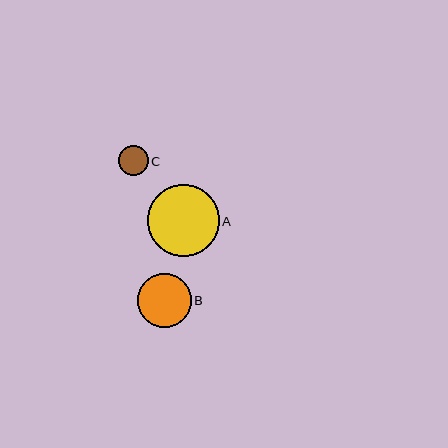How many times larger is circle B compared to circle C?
Circle B is approximately 1.8 times the size of circle C.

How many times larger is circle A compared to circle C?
Circle A is approximately 2.4 times the size of circle C.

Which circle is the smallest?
Circle C is the smallest with a size of approximately 30 pixels.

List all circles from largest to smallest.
From largest to smallest: A, B, C.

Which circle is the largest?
Circle A is the largest with a size of approximately 71 pixels.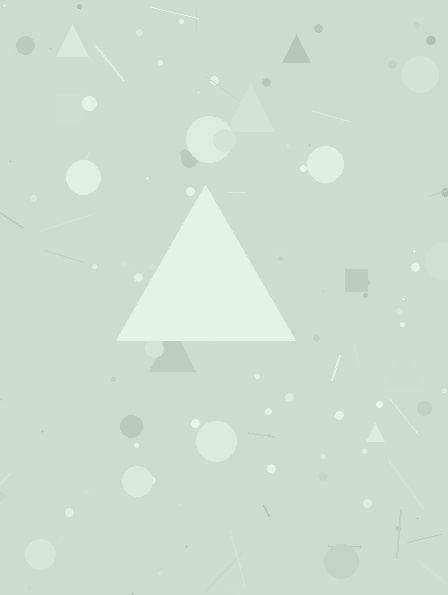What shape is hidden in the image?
A triangle is hidden in the image.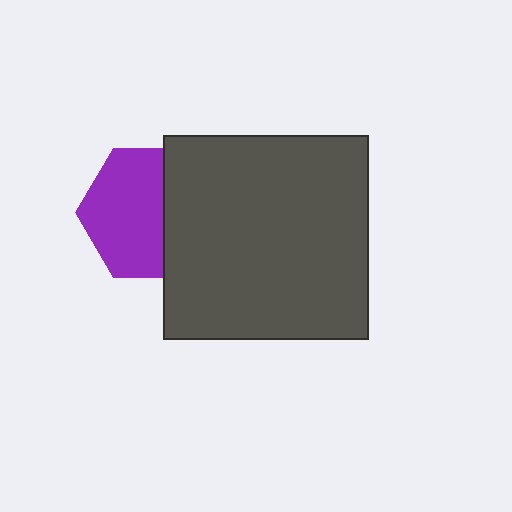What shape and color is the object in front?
The object in front is a dark gray square.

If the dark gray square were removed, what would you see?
You would see the complete purple hexagon.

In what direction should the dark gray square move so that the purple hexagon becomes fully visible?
The dark gray square should move right. That is the shortest direction to clear the overlap and leave the purple hexagon fully visible.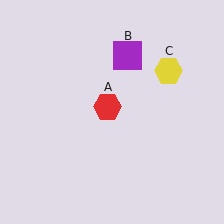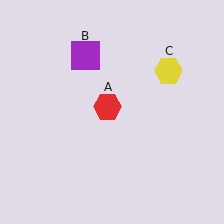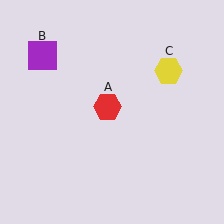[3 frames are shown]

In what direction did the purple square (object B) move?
The purple square (object B) moved left.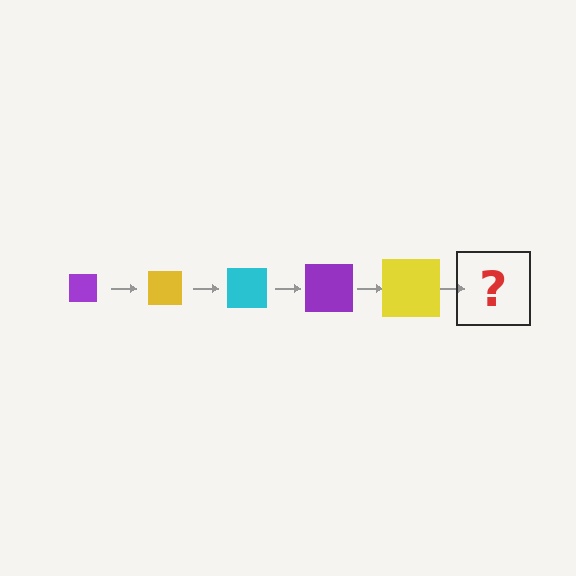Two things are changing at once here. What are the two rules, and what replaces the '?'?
The two rules are that the square grows larger each step and the color cycles through purple, yellow, and cyan. The '?' should be a cyan square, larger than the previous one.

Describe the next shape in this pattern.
It should be a cyan square, larger than the previous one.